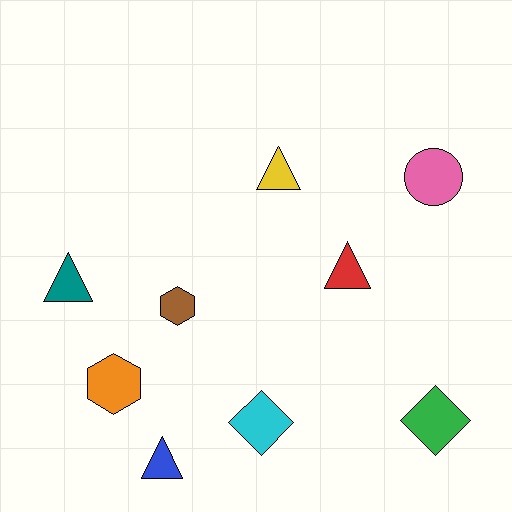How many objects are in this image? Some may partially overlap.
There are 9 objects.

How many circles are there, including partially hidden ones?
There is 1 circle.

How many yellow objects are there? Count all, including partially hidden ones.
There is 1 yellow object.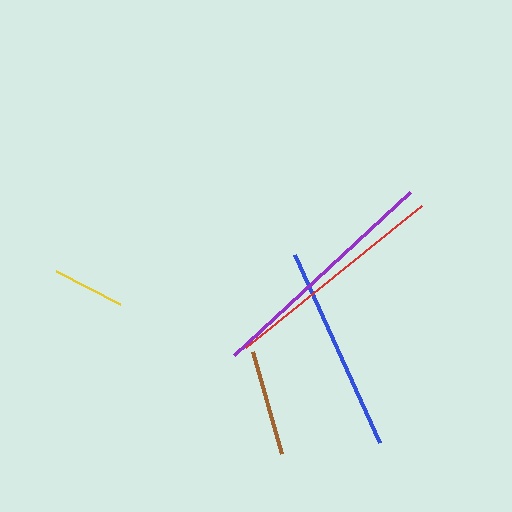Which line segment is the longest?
The purple line is the longest at approximately 240 pixels.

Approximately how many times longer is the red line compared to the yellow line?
The red line is approximately 3.1 times the length of the yellow line.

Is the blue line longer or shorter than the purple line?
The purple line is longer than the blue line.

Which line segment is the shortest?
The yellow line is the shortest at approximately 72 pixels.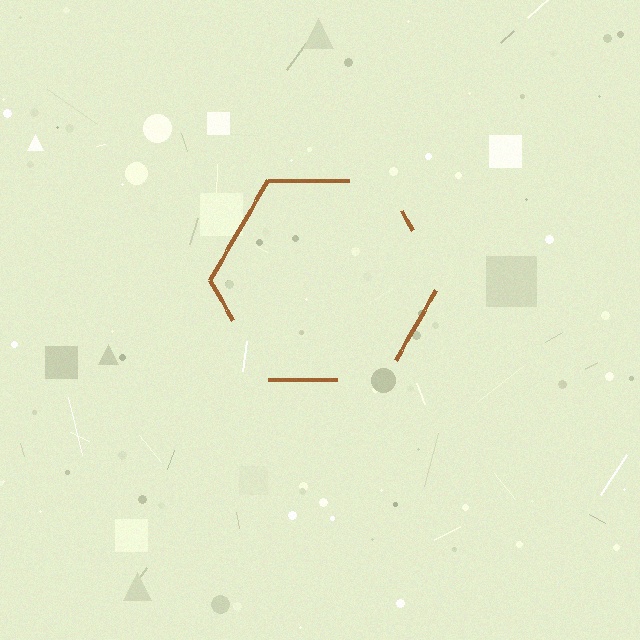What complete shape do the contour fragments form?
The contour fragments form a hexagon.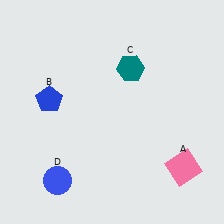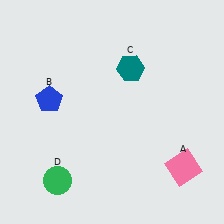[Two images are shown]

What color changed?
The circle (D) changed from blue in Image 1 to green in Image 2.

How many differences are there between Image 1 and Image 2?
There is 1 difference between the two images.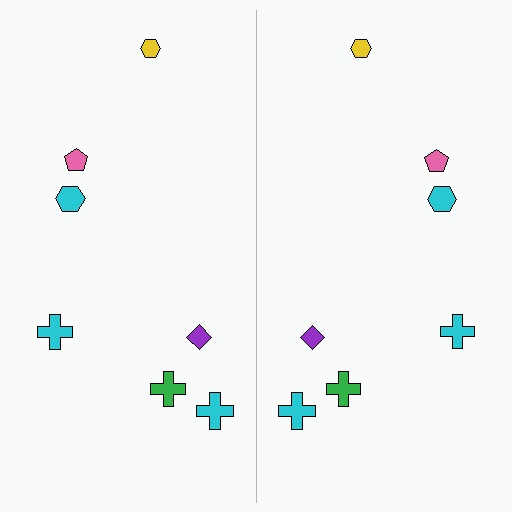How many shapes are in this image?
There are 14 shapes in this image.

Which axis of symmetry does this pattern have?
The pattern has a vertical axis of symmetry running through the center of the image.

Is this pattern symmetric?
Yes, this pattern has bilateral (reflection) symmetry.